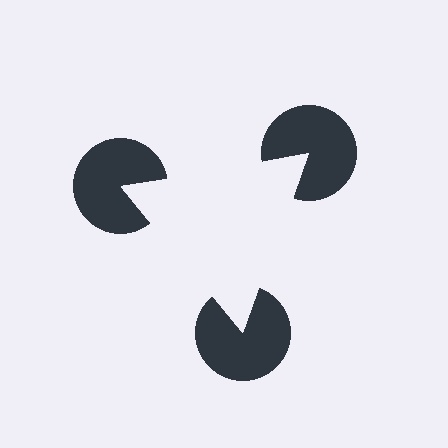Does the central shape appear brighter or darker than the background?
It typically appears slightly brighter than the background, even though no actual brightness change is drawn.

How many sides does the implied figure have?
3 sides.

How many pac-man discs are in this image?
There are 3 — one at each vertex of the illusory triangle.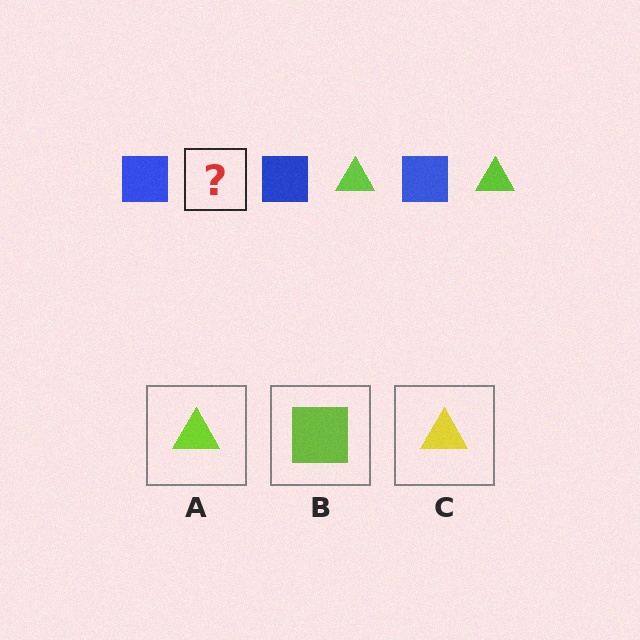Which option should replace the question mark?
Option A.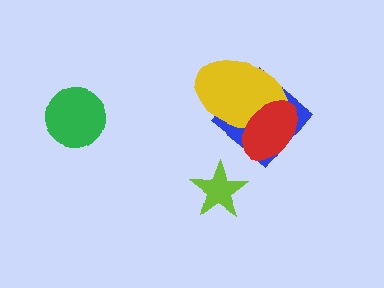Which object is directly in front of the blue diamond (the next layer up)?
The yellow ellipse is directly in front of the blue diamond.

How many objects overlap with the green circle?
0 objects overlap with the green circle.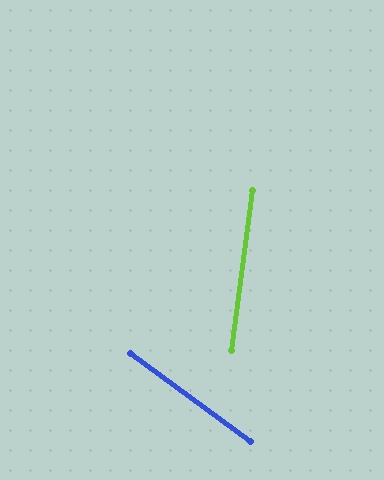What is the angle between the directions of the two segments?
Approximately 61 degrees.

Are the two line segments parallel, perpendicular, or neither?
Neither parallel nor perpendicular — they differ by about 61°.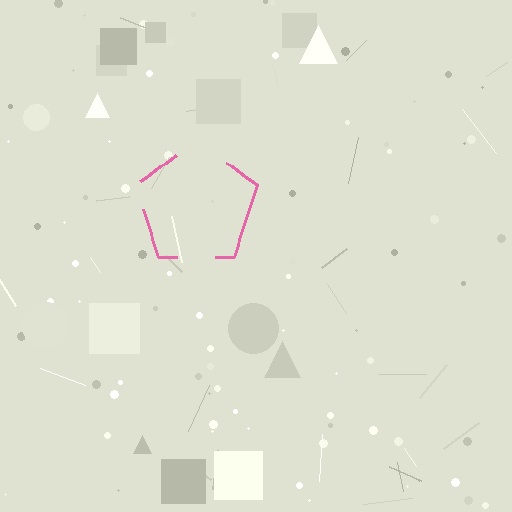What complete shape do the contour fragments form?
The contour fragments form a pentagon.